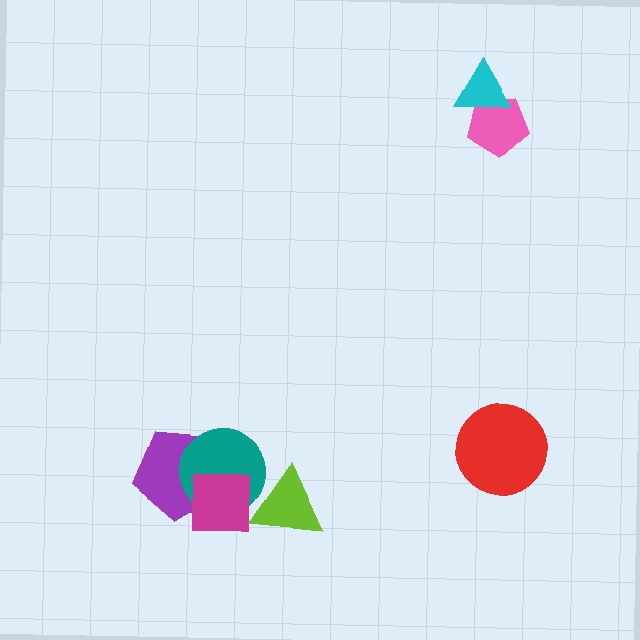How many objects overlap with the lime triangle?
1 object overlaps with the lime triangle.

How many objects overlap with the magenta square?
2 objects overlap with the magenta square.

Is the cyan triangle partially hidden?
No, no other shape covers it.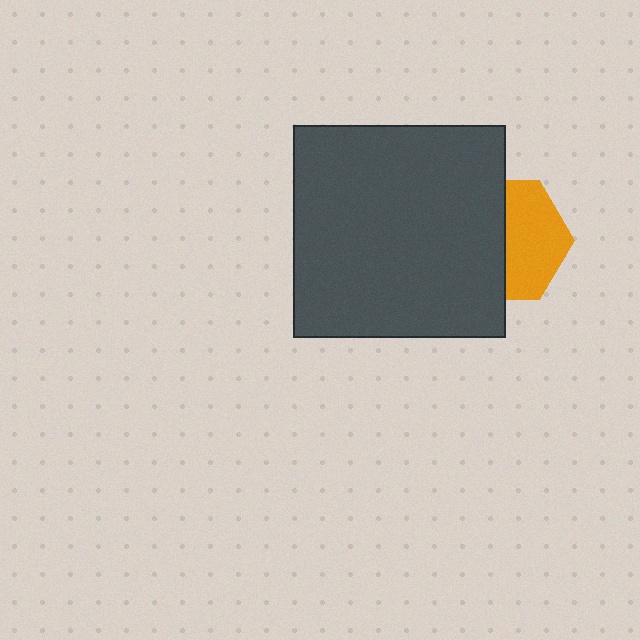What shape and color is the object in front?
The object in front is a dark gray square.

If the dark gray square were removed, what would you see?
You would see the complete orange hexagon.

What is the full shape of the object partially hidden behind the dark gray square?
The partially hidden object is an orange hexagon.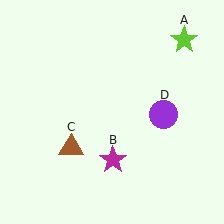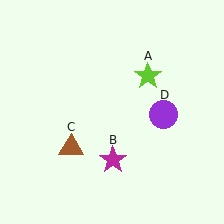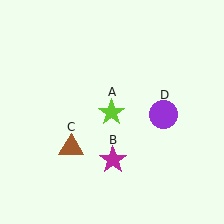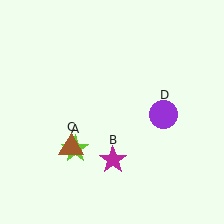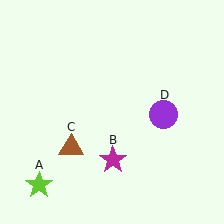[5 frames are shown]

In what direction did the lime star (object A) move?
The lime star (object A) moved down and to the left.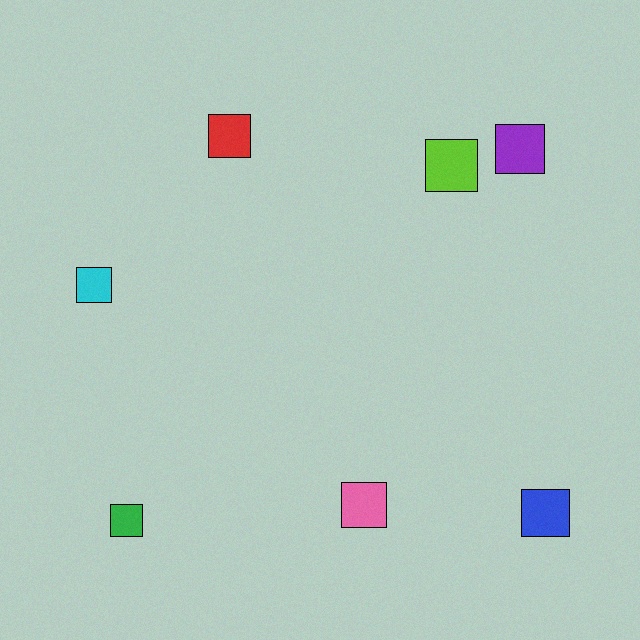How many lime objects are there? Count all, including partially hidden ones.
There is 1 lime object.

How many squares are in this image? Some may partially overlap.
There are 7 squares.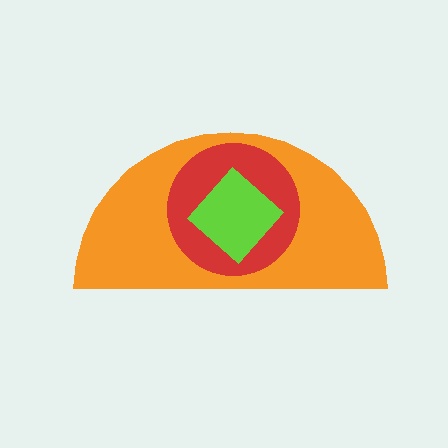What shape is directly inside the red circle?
The lime diamond.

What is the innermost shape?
The lime diamond.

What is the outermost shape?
The orange semicircle.